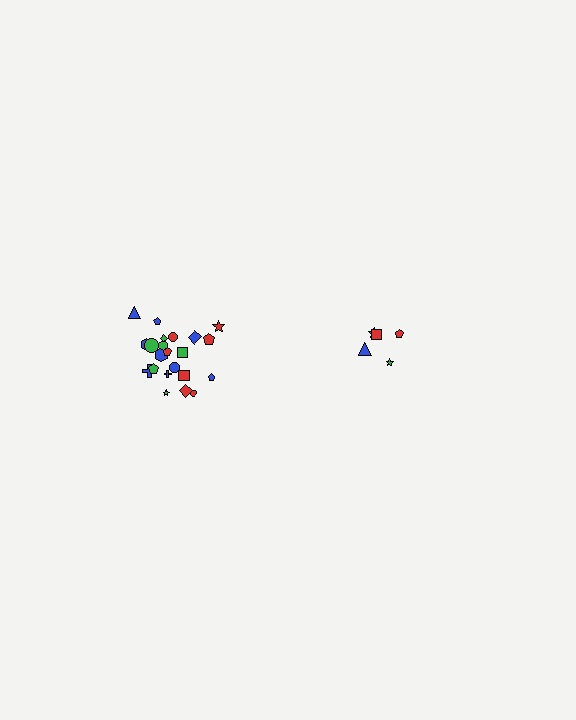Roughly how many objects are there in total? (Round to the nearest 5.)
Roughly 25 objects in total.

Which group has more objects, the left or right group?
The left group.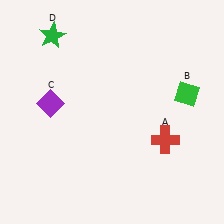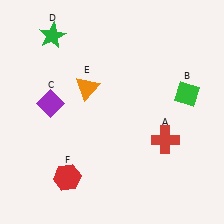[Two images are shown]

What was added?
An orange triangle (E), a red hexagon (F) were added in Image 2.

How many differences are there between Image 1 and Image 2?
There are 2 differences between the two images.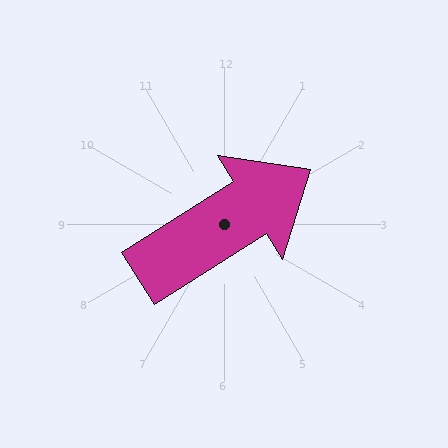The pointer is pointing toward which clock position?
Roughly 2 o'clock.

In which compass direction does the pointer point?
Northeast.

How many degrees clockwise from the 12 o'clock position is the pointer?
Approximately 58 degrees.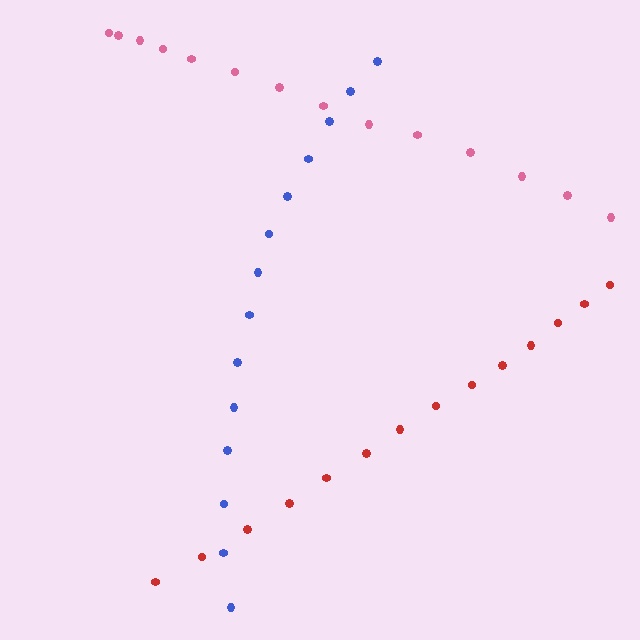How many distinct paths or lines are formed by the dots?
There are 3 distinct paths.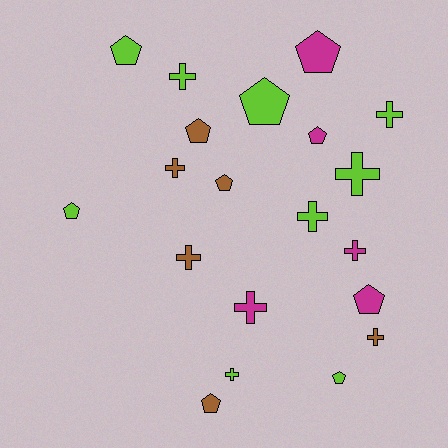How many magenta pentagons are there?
There are 3 magenta pentagons.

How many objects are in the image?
There are 20 objects.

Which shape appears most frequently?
Cross, with 10 objects.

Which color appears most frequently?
Lime, with 9 objects.